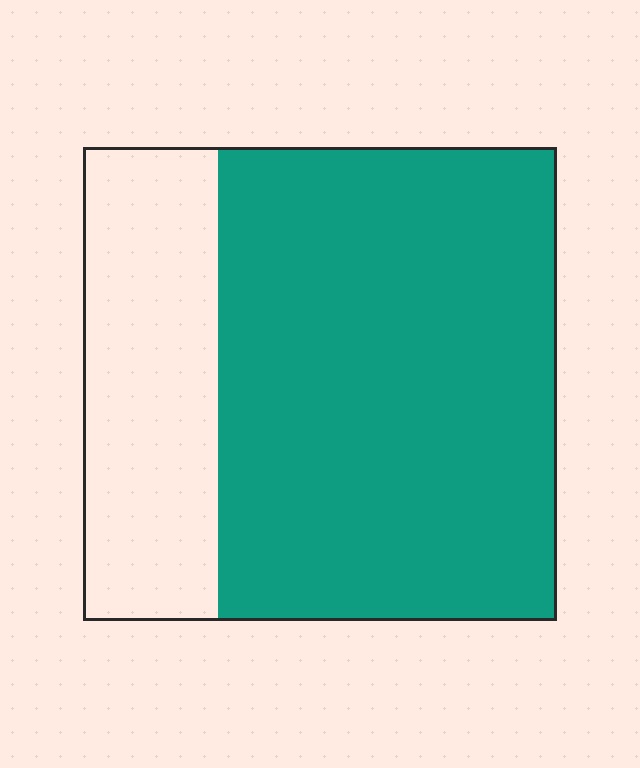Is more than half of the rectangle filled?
Yes.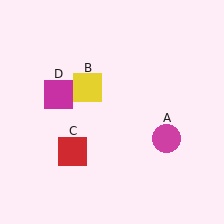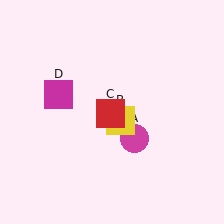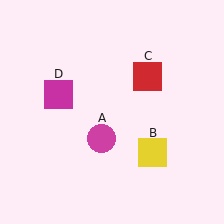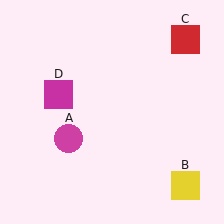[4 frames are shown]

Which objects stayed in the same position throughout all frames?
Magenta square (object D) remained stationary.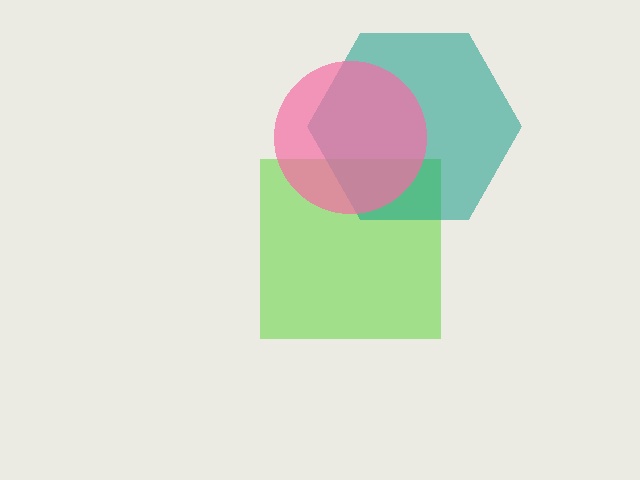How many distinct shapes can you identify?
There are 3 distinct shapes: a lime square, a teal hexagon, a pink circle.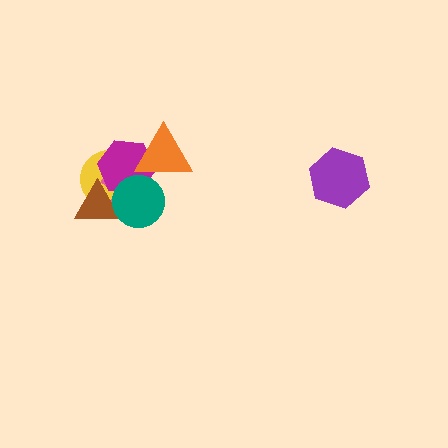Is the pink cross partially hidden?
Yes, it is partially covered by another shape.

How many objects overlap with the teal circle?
5 objects overlap with the teal circle.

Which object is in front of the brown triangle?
The teal circle is in front of the brown triangle.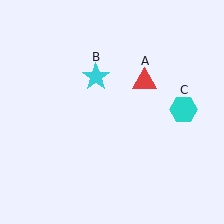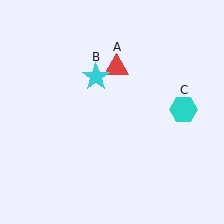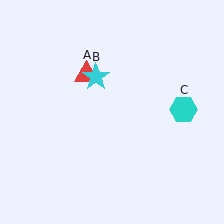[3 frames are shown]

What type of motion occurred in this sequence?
The red triangle (object A) rotated counterclockwise around the center of the scene.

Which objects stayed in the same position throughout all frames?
Cyan star (object B) and cyan hexagon (object C) remained stationary.